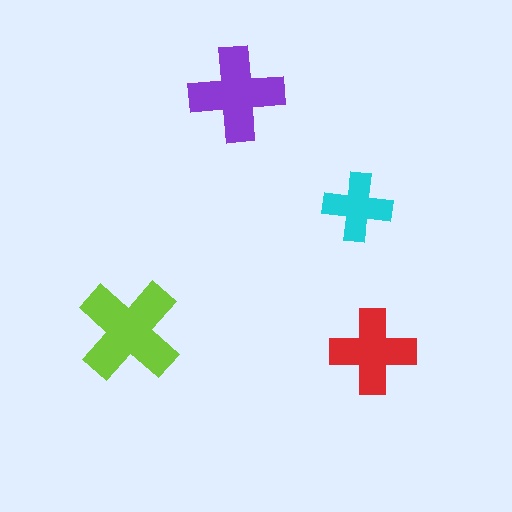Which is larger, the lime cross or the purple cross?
The lime one.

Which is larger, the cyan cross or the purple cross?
The purple one.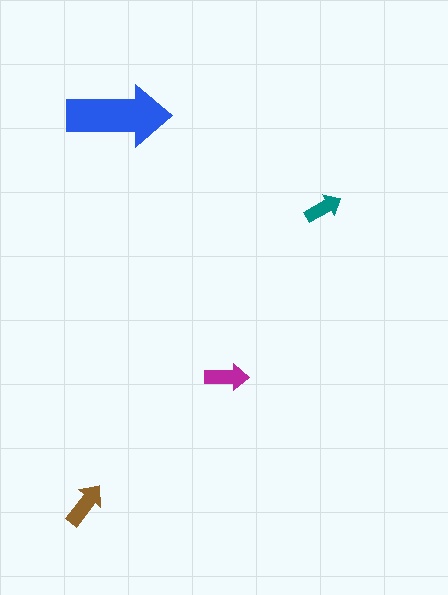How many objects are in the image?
There are 4 objects in the image.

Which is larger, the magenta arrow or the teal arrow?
The magenta one.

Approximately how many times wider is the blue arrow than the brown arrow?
About 2 times wider.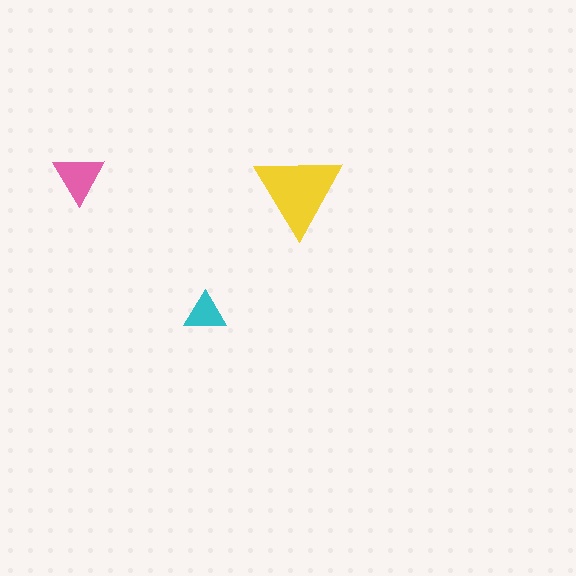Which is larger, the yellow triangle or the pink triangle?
The yellow one.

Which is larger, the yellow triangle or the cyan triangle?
The yellow one.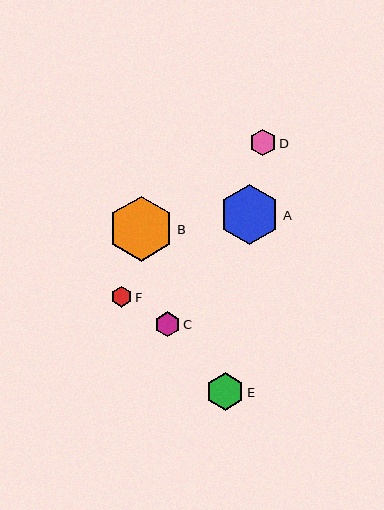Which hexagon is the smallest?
Hexagon F is the smallest with a size of approximately 21 pixels.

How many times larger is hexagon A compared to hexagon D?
Hexagon A is approximately 2.3 times the size of hexagon D.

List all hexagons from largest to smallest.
From largest to smallest: B, A, E, D, C, F.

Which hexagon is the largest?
Hexagon B is the largest with a size of approximately 65 pixels.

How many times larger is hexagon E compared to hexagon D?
Hexagon E is approximately 1.4 times the size of hexagon D.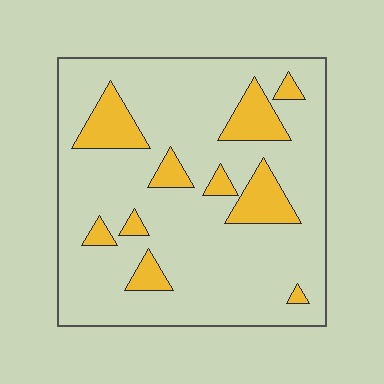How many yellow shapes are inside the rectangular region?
10.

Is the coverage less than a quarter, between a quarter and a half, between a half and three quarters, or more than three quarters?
Less than a quarter.